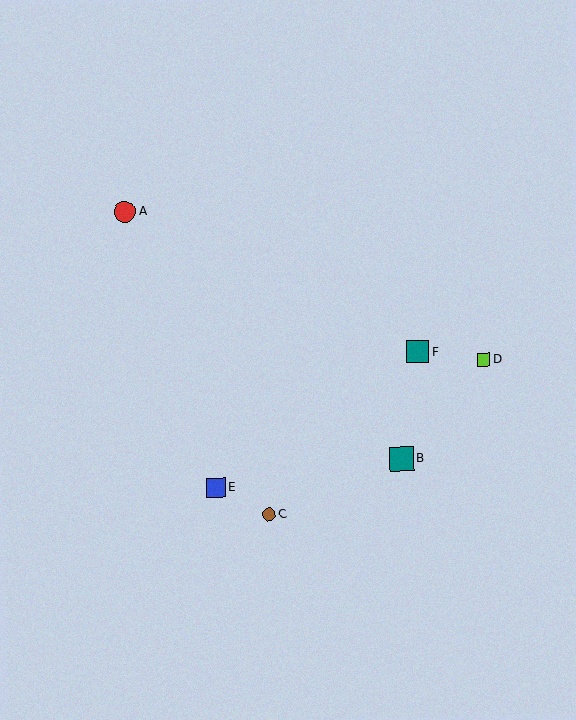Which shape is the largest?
The teal square (labeled B) is the largest.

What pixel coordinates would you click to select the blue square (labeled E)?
Click at (215, 488) to select the blue square E.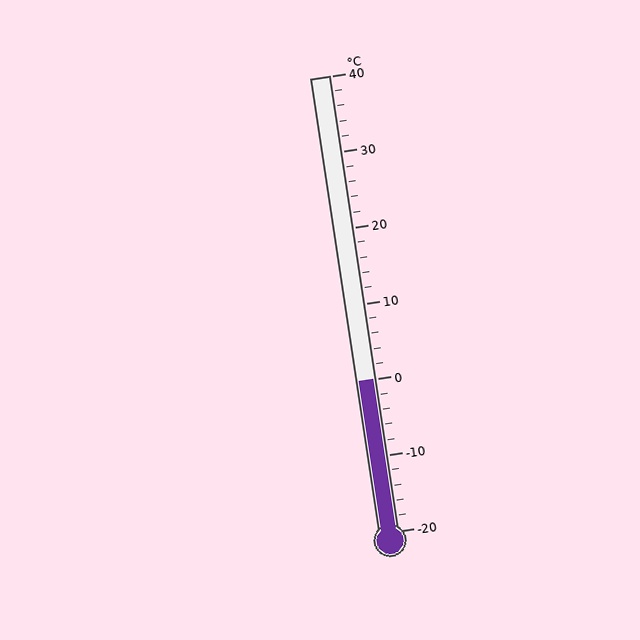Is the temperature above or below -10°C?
The temperature is above -10°C.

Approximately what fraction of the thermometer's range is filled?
The thermometer is filled to approximately 35% of its range.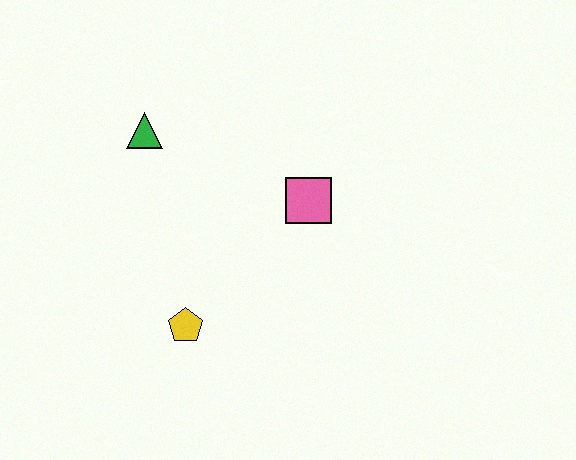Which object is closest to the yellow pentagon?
The pink square is closest to the yellow pentagon.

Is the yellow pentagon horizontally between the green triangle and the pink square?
Yes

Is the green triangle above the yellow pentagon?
Yes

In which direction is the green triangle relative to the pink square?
The green triangle is to the left of the pink square.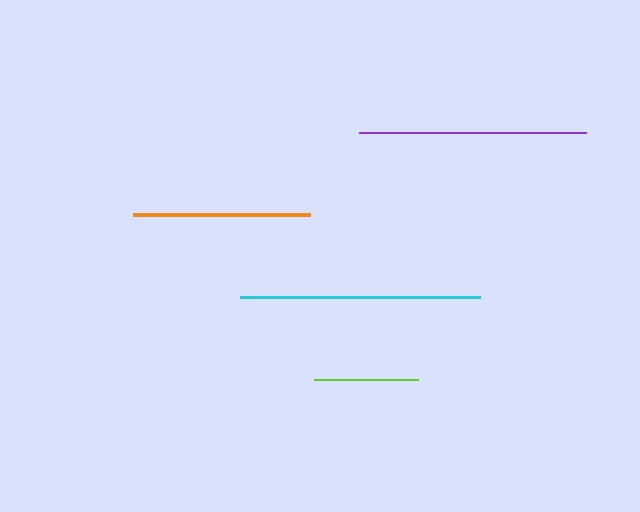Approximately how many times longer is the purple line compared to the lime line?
The purple line is approximately 2.2 times the length of the lime line.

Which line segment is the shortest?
The lime line is the shortest at approximately 104 pixels.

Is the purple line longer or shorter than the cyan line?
The cyan line is longer than the purple line.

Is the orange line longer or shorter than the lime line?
The orange line is longer than the lime line.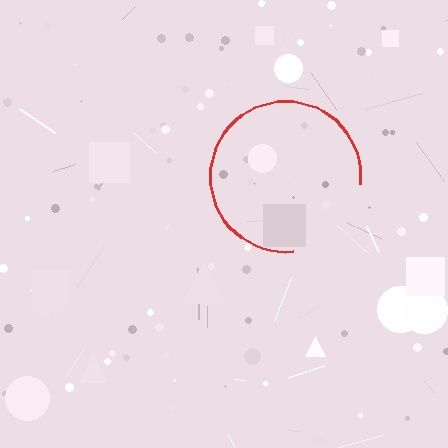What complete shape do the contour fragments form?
The contour fragments form a circle.